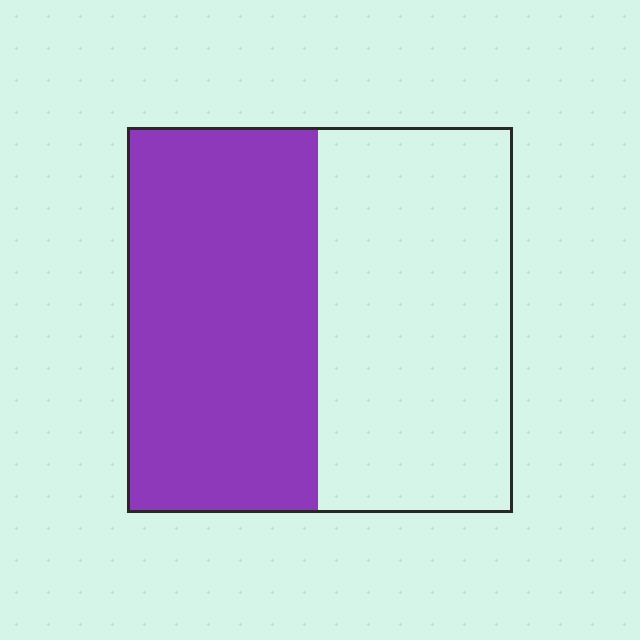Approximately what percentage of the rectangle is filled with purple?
Approximately 50%.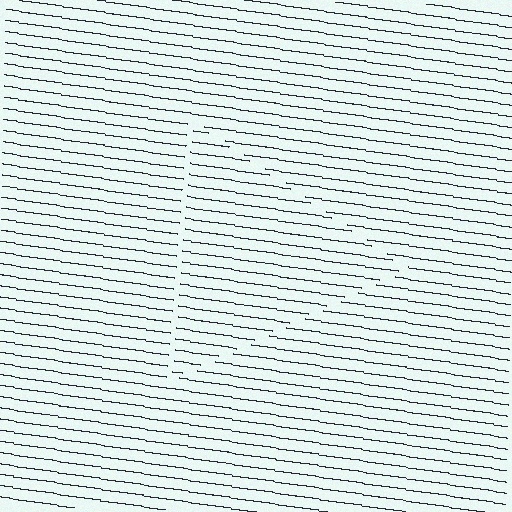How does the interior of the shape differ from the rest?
The interior of the shape contains the same grating, shifted by half a period — the contour is defined by the phase discontinuity where line-ends from the inner and outer gratings abut.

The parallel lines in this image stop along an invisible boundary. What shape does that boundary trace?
An illusory triangle. The interior of the shape contains the same grating, shifted by half a period — the contour is defined by the phase discontinuity where line-ends from the inner and outer gratings abut.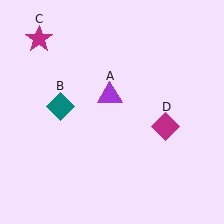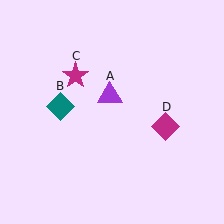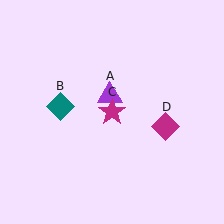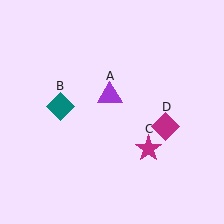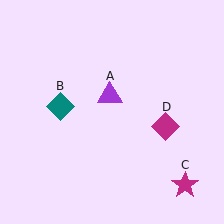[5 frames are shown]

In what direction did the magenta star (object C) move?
The magenta star (object C) moved down and to the right.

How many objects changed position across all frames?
1 object changed position: magenta star (object C).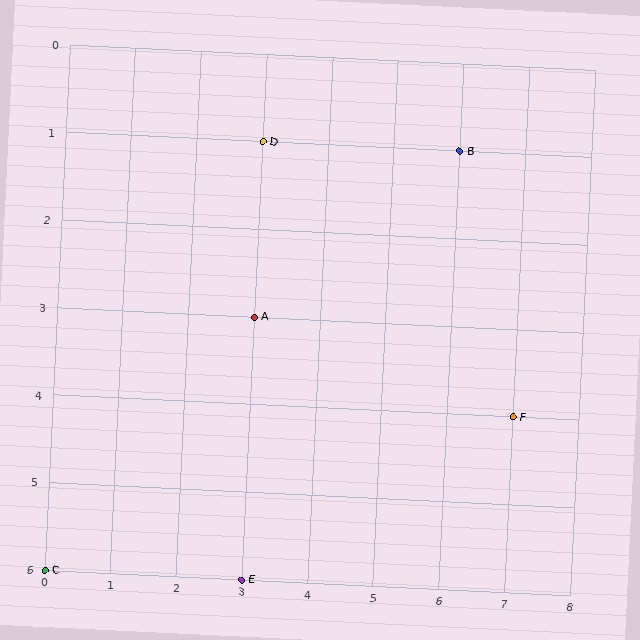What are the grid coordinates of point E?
Point E is at grid coordinates (3, 6).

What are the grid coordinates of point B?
Point B is at grid coordinates (6, 1).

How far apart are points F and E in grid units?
Points F and E are 4 columns and 2 rows apart (about 4.5 grid units diagonally).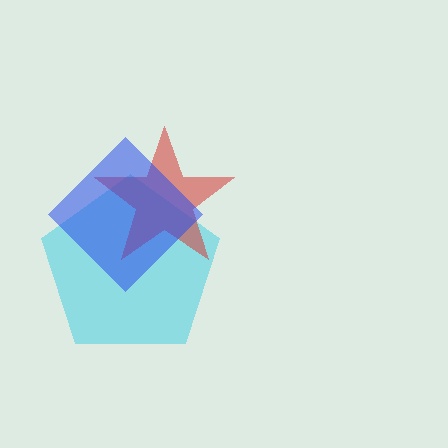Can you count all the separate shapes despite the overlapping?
Yes, there are 3 separate shapes.